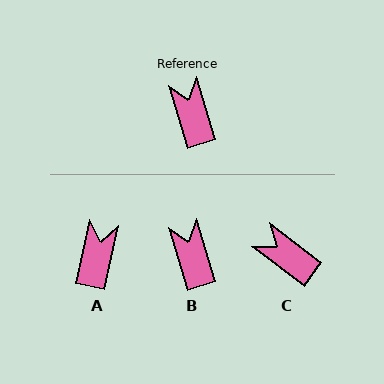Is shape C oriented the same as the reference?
No, it is off by about 36 degrees.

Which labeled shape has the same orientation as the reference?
B.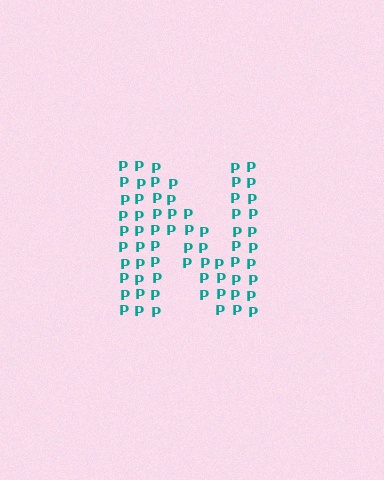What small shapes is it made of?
It is made of small letter P's.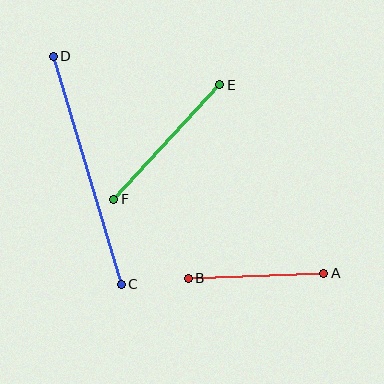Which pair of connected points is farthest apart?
Points C and D are farthest apart.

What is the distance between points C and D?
The distance is approximately 238 pixels.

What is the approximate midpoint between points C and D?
The midpoint is at approximately (87, 170) pixels.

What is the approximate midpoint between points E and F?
The midpoint is at approximately (167, 142) pixels.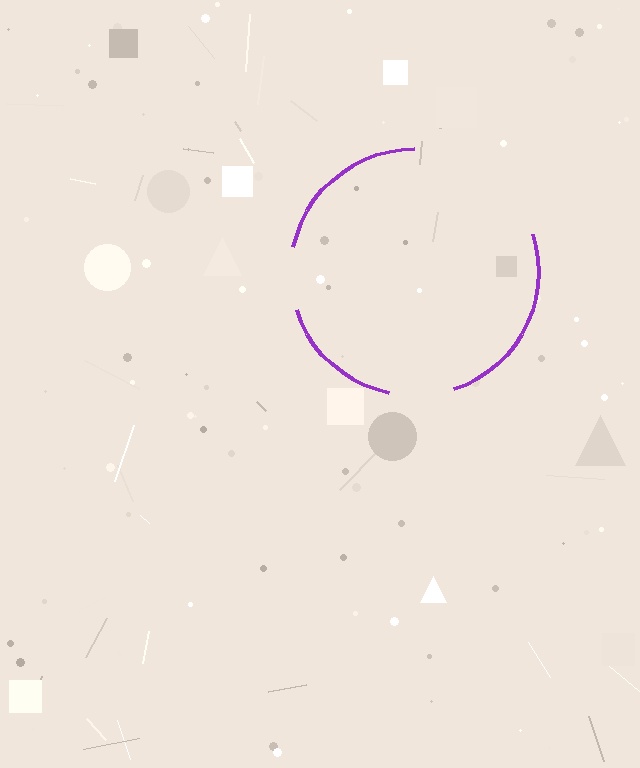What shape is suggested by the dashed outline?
The dashed outline suggests a circle.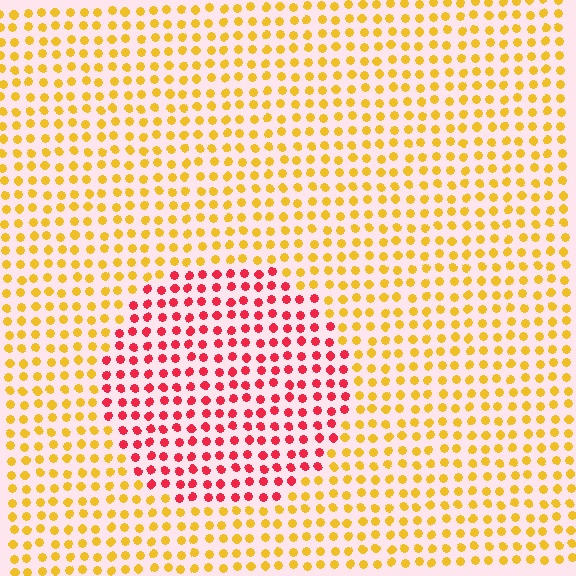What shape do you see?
I see a circle.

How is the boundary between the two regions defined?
The boundary is defined purely by a slight shift in hue (about 56 degrees). Spacing, size, and orientation are identical on both sides.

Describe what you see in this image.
The image is filled with small yellow elements in a uniform arrangement. A circle-shaped region is visible where the elements are tinted to a slightly different hue, forming a subtle color boundary.